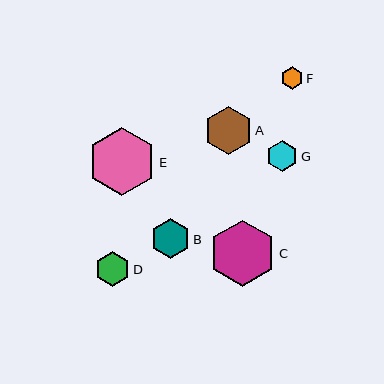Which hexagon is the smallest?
Hexagon F is the smallest with a size of approximately 22 pixels.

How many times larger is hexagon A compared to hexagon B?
Hexagon A is approximately 1.2 times the size of hexagon B.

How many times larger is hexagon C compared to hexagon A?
Hexagon C is approximately 1.4 times the size of hexagon A.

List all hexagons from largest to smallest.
From largest to smallest: E, C, A, B, D, G, F.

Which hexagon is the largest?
Hexagon E is the largest with a size of approximately 68 pixels.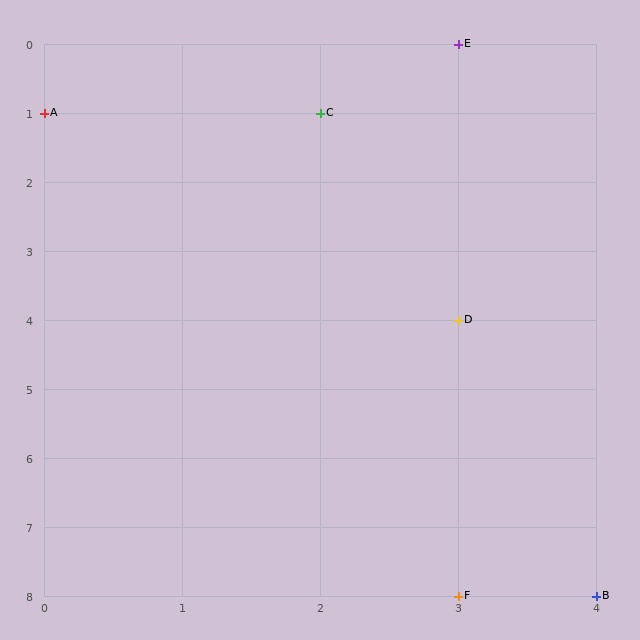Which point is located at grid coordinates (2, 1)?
Point C is at (2, 1).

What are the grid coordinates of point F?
Point F is at grid coordinates (3, 8).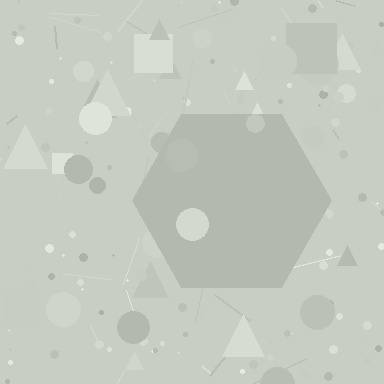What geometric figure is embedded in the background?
A hexagon is embedded in the background.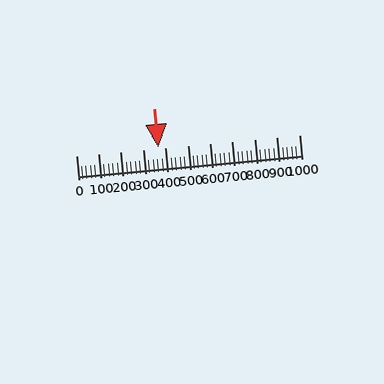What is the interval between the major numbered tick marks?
The major tick marks are spaced 100 units apart.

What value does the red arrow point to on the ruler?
The red arrow points to approximately 368.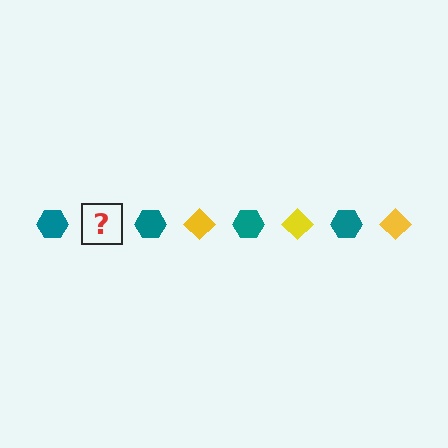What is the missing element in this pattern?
The missing element is a yellow diamond.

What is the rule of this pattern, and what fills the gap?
The rule is that the pattern alternates between teal hexagon and yellow diamond. The gap should be filled with a yellow diamond.